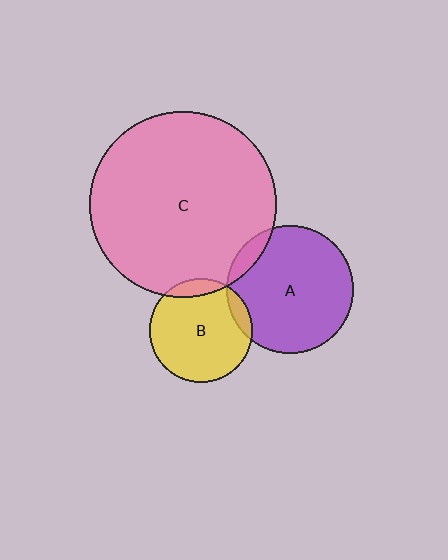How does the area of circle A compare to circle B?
Approximately 1.5 times.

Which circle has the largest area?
Circle C (pink).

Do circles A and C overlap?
Yes.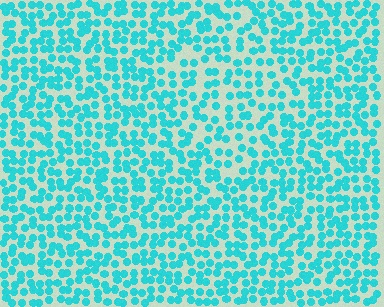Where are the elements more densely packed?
The elements are more densely packed outside the diamond boundary.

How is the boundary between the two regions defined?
The boundary is defined by a change in element density (approximately 1.4x ratio). All elements are the same color, size, and shape.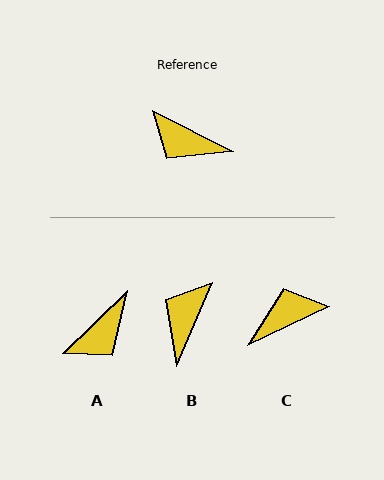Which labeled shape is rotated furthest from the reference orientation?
C, about 128 degrees away.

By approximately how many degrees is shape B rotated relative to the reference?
Approximately 87 degrees clockwise.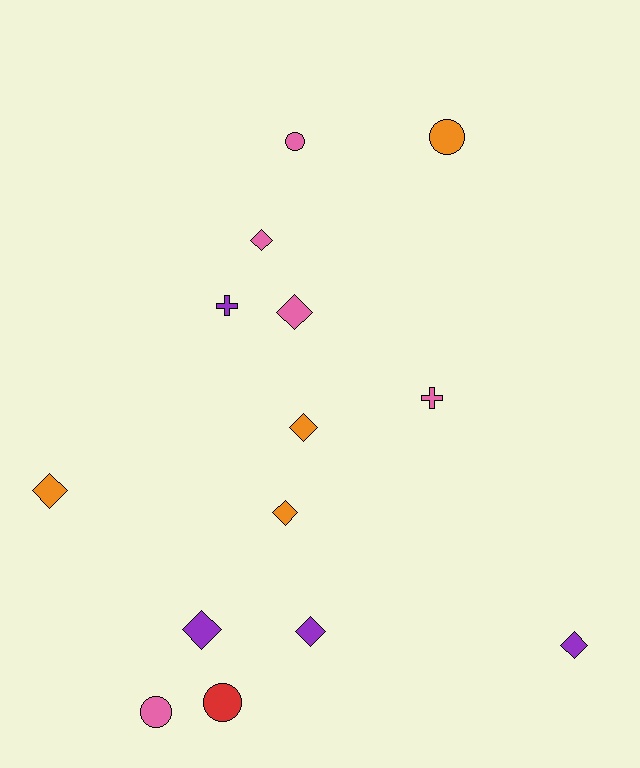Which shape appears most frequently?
Diamond, with 8 objects.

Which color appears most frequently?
Pink, with 5 objects.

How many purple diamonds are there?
There are 3 purple diamonds.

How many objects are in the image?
There are 14 objects.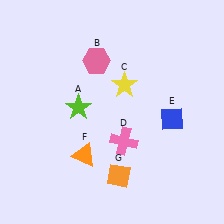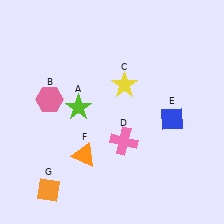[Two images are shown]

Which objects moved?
The objects that moved are: the pink hexagon (B), the orange diamond (G).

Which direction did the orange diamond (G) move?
The orange diamond (G) moved left.